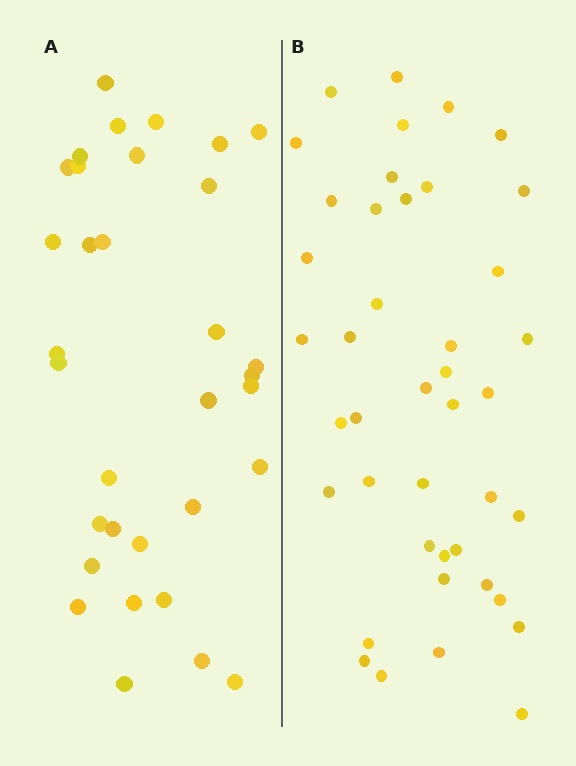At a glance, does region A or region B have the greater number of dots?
Region B (the right region) has more dots.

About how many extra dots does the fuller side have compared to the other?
Region B has roughly 8 or so more dots than region A.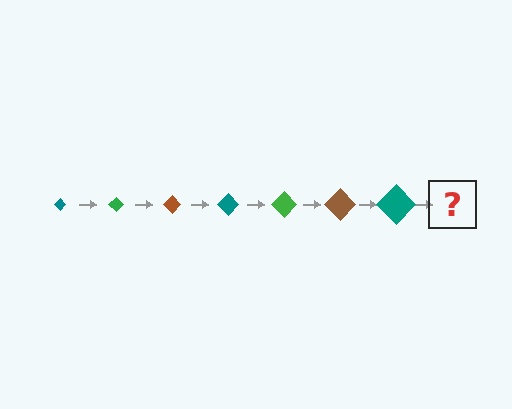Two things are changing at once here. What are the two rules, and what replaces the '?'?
The two rules are that the diamond grows larger each step and the color cycles through teal, green, and brown. The '?' should be a green diamond, larger than the previous one.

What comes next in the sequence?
The next element should be a green diamond, larger than the previous one.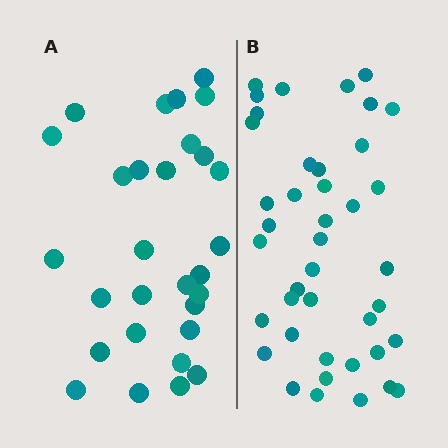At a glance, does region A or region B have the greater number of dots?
Region B (the right region) has more dots.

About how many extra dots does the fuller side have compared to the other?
Region B has roughly 12 or so more dots than region A.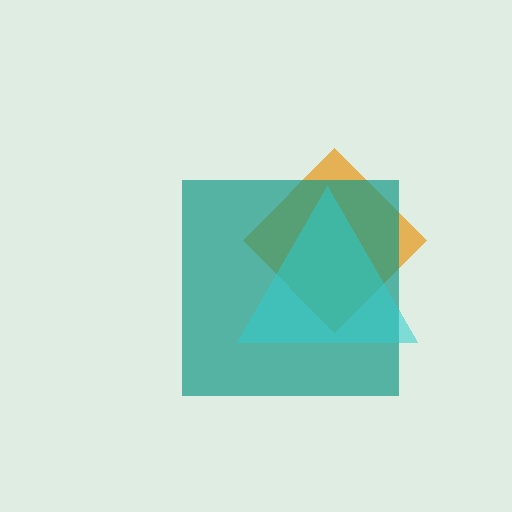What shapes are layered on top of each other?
The layered shapes are: an orange diamond, a teal square, a cyan triangle.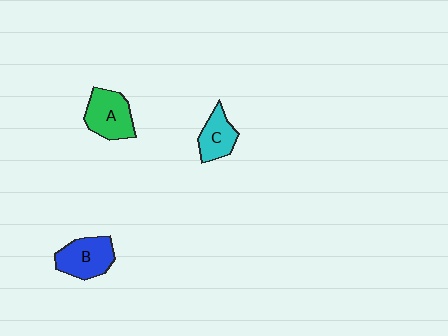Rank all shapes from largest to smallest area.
From largest to smallest: A (green), B (blue), C (cyan).